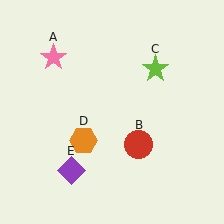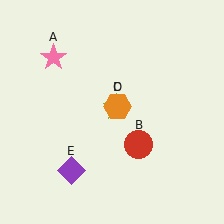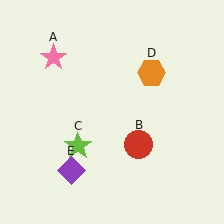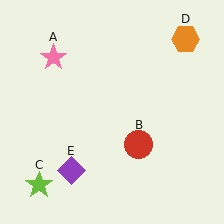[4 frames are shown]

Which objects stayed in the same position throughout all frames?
Pink star (object A) and red circle (object B) and purple diamond (object E) remained stationary.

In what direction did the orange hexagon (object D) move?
The orange hexagon (object D) moved up and to the right.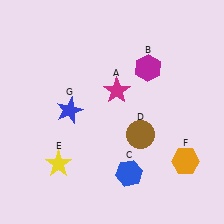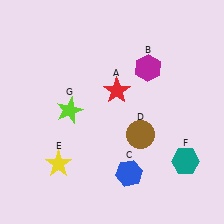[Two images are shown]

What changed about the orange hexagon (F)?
In Image 1, F is orange. In Image 2, it changed to teal.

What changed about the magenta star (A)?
In Image 1, A is magenta. In Image 2, it changed to red.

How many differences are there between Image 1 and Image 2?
There are 3 differences between the two images.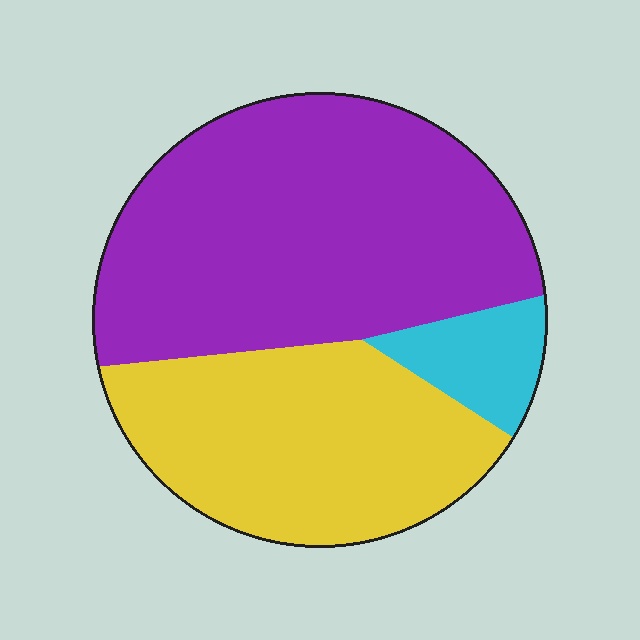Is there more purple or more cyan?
Purple.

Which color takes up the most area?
Purple, at roughly 55%.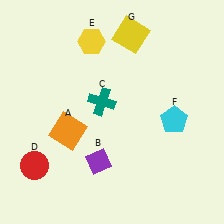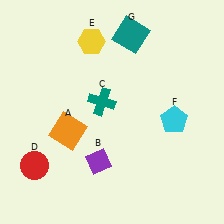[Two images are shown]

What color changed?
The square (G) changed from yellow in Image 1 to teal in Image 2.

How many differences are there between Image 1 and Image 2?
There is 1 difference between the two images.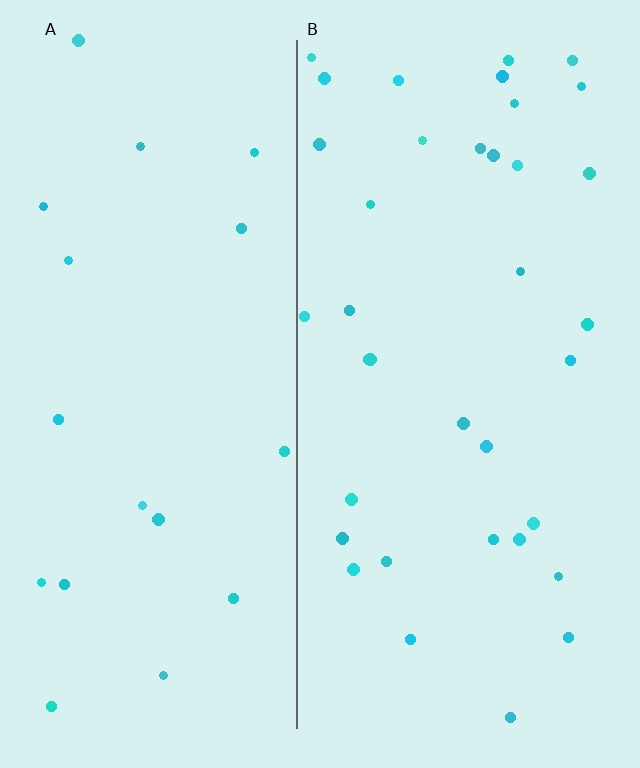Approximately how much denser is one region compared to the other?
Approximately 2.0× — region B over region A.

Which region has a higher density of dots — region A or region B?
B (the right).